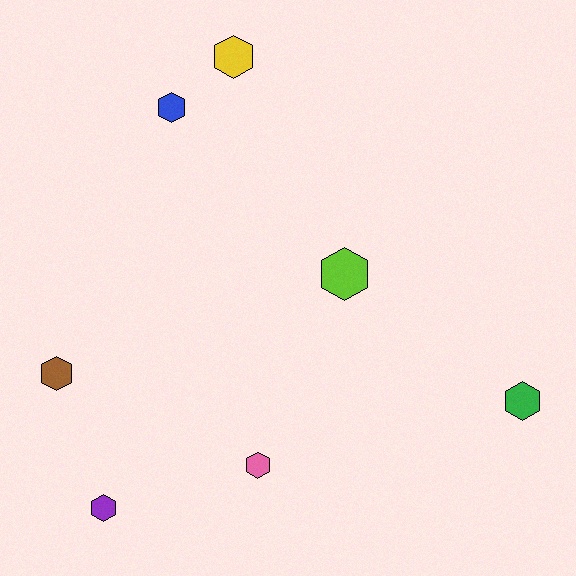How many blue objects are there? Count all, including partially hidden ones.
There is 1 blue object.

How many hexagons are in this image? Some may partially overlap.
There are 7 hexagons.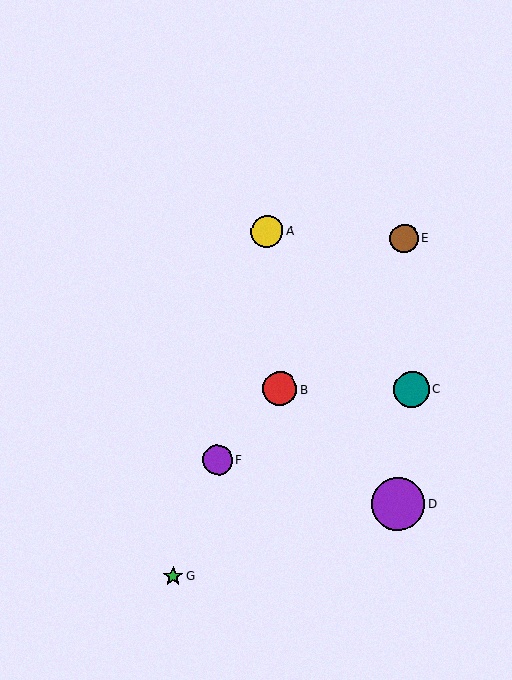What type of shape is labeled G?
Shape G is a green star.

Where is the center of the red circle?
The center of the red circle is at (280, 389).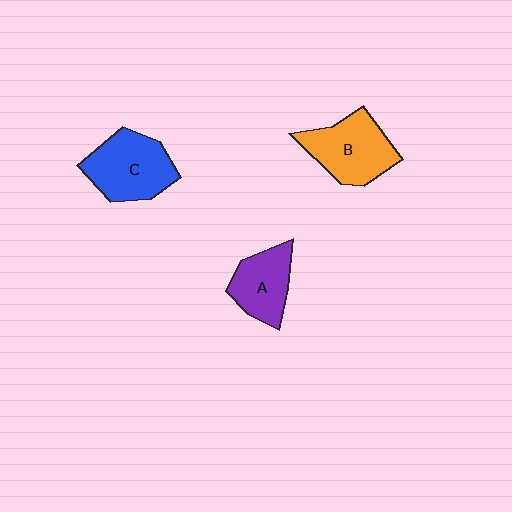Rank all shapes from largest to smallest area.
From largest to smallest: C (blue), B (orange), A (purple).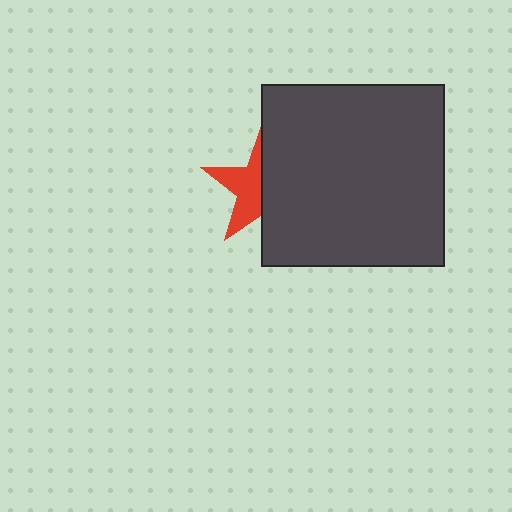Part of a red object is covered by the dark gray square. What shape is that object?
It is a star.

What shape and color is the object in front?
The object in front is a dark gray square.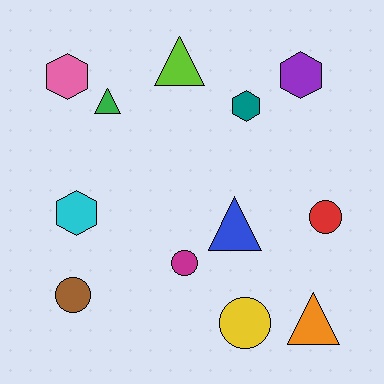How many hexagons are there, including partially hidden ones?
There are 4 hexagons.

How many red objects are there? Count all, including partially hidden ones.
There is 1 red object.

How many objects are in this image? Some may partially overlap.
There are 12 objects.